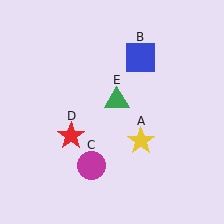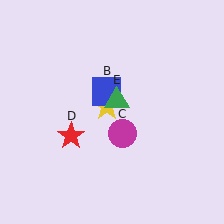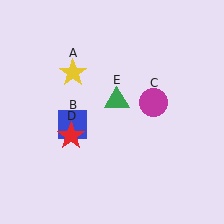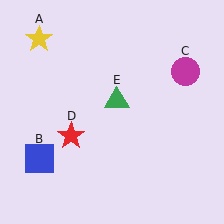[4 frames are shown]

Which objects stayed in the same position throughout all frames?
Red star (object D) and green triangle (object E) remained stationary.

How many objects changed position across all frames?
3 objects changed position: yellow star (object A), blue square (object B), magenta circle (object C).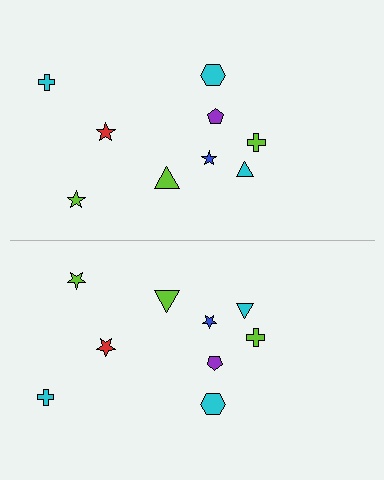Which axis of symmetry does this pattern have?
The pattern has a horizontal axis of symmetry running through the center of the image.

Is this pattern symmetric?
Yes, this pattern has bilateral (reflection) symmetry.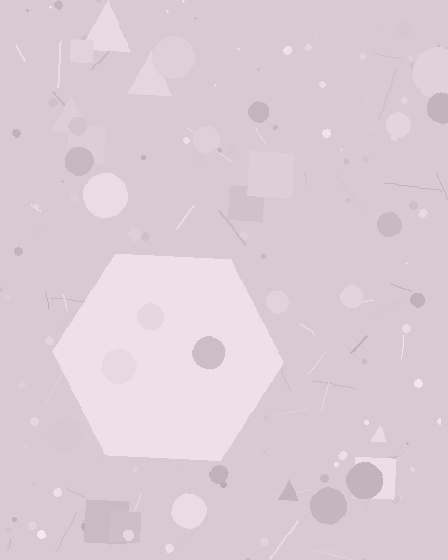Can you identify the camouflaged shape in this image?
The camouflaged shape is a hexagon.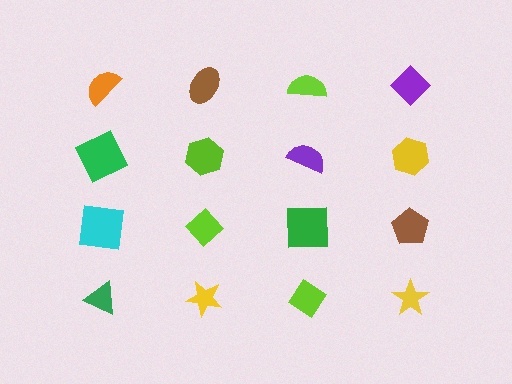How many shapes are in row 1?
4 shapes.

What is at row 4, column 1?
A green triangle.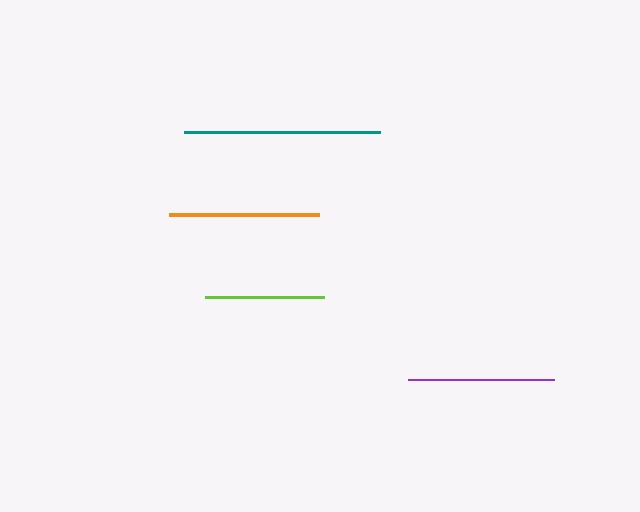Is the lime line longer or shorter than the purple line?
The purple line is longer than the lime line.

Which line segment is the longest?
The teal line is the longest at approximately 196 pixels.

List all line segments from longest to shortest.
From longest to shortest: teal, orange, purple, lime.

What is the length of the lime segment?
The lime segment is approximately 119 pixels long.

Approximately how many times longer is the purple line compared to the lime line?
The purple line is approximately 1.2 times the length of the lime line.